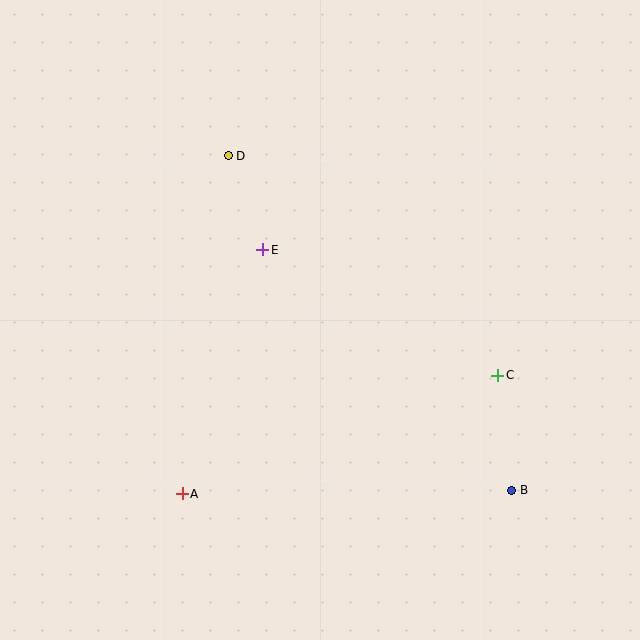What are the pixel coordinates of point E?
Point E is at (263, 250).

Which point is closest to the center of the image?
Point E at (263, 250) is closest to the center.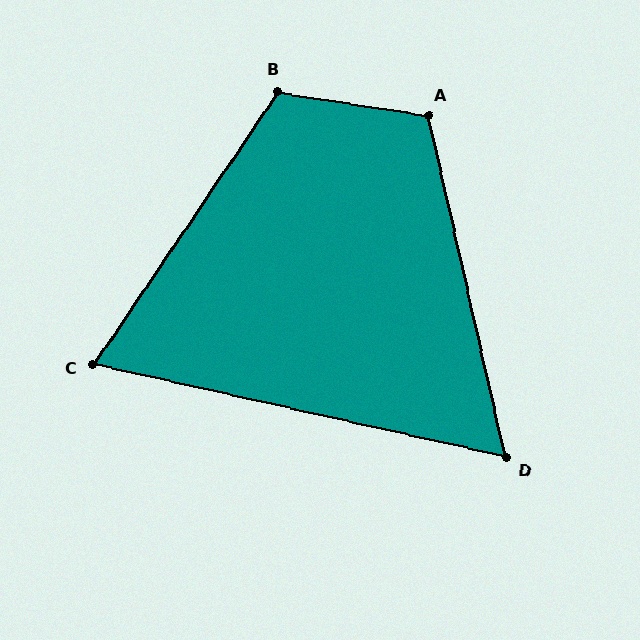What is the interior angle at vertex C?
Approximately 69 degrees (acute).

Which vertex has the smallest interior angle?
D, at approximately 65 degrees.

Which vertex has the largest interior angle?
B, at approximately 115 degrees.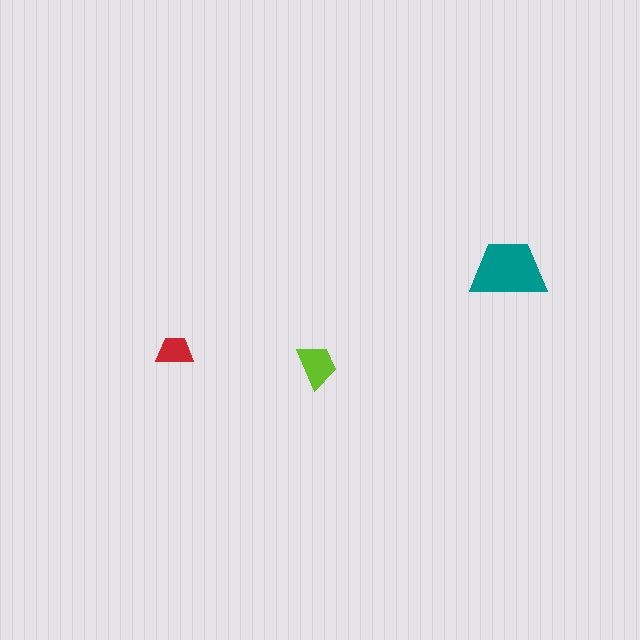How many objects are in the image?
There are 3 objects in the image.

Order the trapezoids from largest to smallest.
the teal one, the lime one, the red one.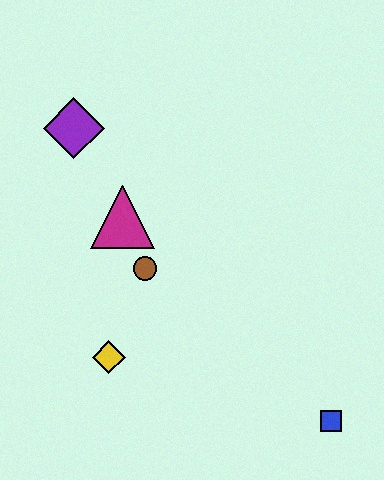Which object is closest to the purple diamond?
The magenta triangle is closest to the purple diamond.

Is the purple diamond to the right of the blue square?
No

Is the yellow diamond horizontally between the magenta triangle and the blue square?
No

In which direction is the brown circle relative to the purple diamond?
The brown circle is below the purple diamond.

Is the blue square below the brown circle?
Yes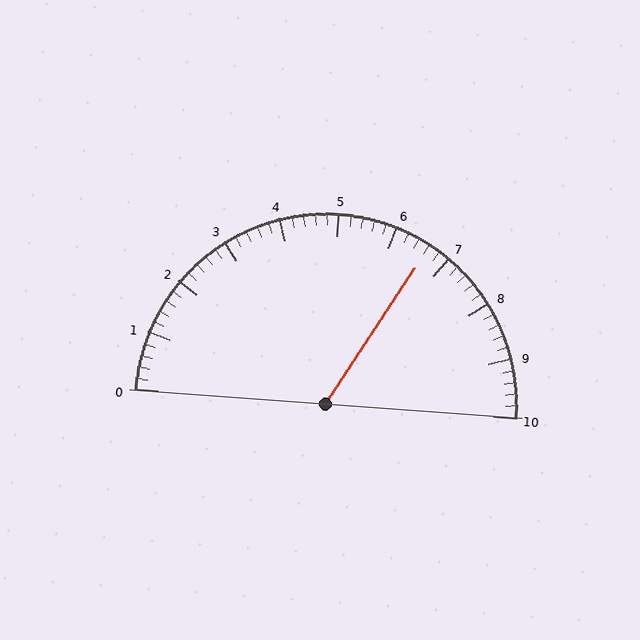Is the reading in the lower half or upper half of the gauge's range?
The reading is in the upper half of the range (0 to 10).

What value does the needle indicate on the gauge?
The needle indicates approximately 6.6.